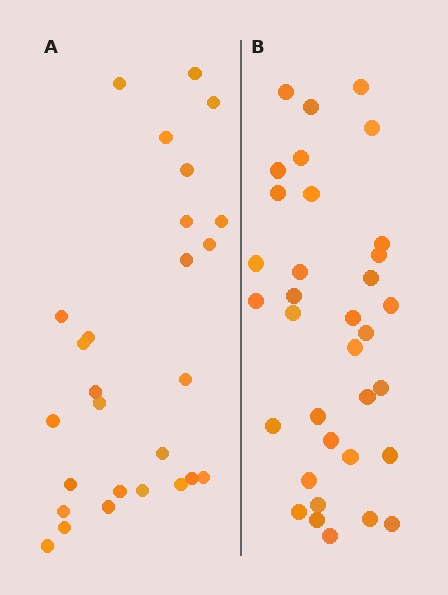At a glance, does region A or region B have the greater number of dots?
Region B (the right region) has more dots.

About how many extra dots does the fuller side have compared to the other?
Region B has roughly 8 or so more dots than region A.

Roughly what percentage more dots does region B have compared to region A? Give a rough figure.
About 25% more.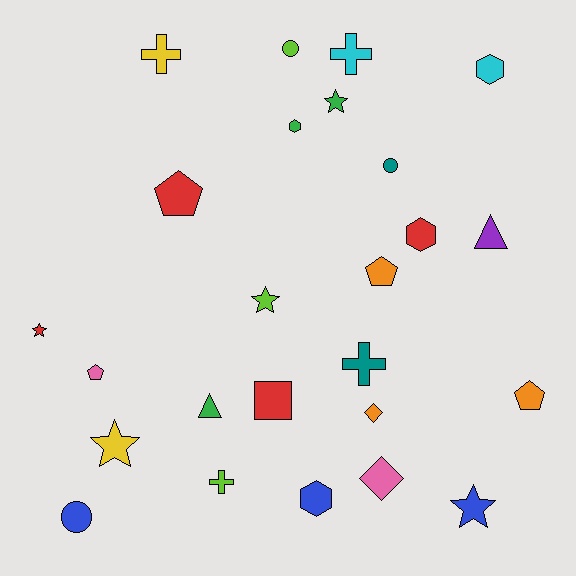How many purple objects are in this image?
There is 1 purple object.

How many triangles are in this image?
There are 2 triangles.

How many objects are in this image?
There are 25 objects.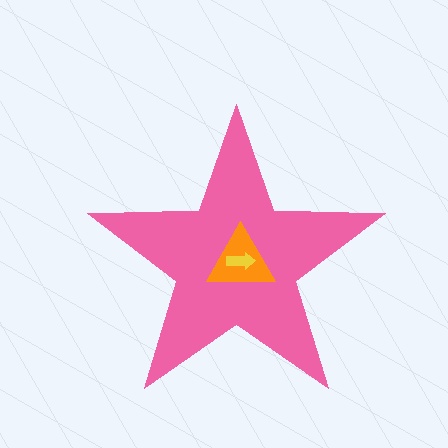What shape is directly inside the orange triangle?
The yellow arrow.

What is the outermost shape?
The pink star.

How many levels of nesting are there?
3.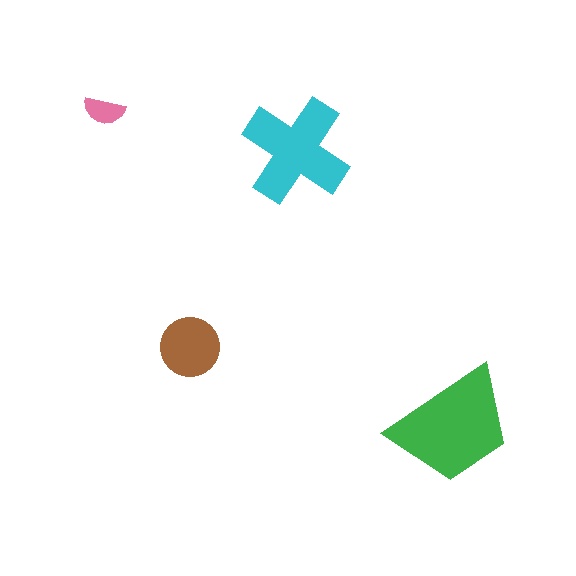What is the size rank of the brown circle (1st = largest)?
3rd.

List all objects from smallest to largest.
The pink semicircle, the brown circle, the cyan cross, the green trapezoid.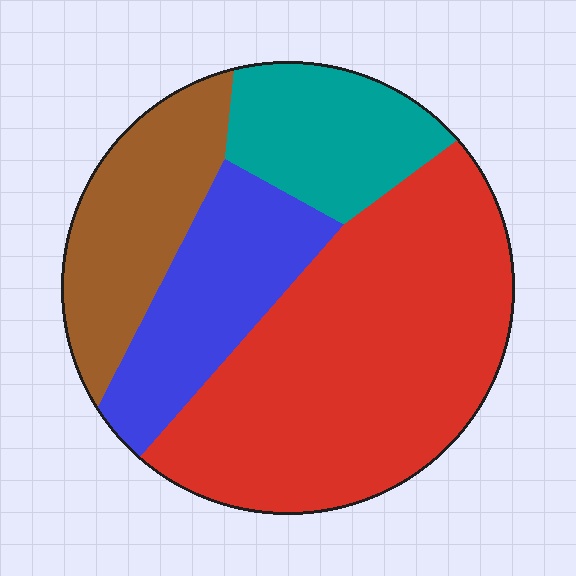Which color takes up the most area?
Red, at roughly 50%.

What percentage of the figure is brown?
Brown covers about 20% of the figure.